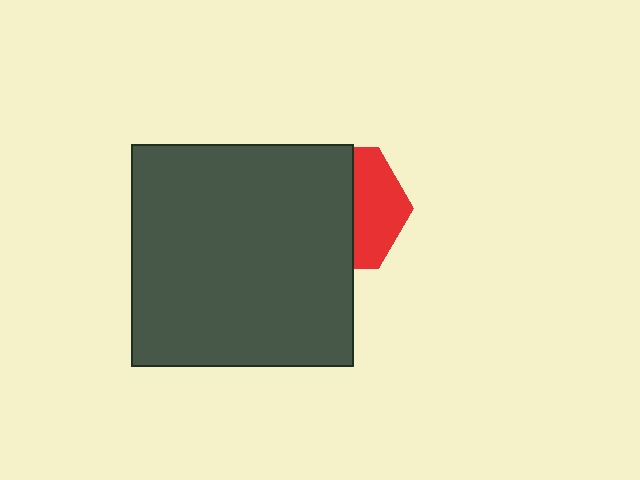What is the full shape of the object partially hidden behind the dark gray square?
The partially hidden object is a red hexagon.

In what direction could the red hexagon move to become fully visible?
The red hexagon could move right. That would shift it out from behind the dark gray square entirely.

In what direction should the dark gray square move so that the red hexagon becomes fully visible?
The dark gray square should move left. That is the shortest direction to clear the overlap and leave the red hexagon fully visible.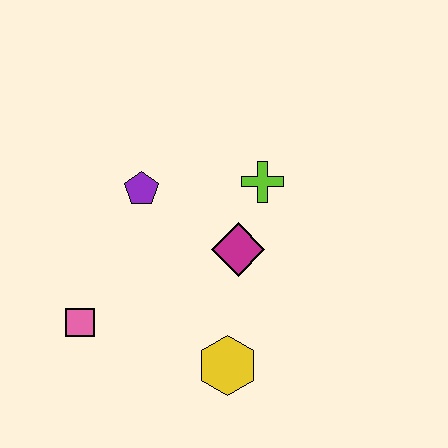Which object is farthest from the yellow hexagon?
The purple pentagon is farthest from the yellow hexagon.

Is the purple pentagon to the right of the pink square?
Yes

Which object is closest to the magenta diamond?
The lime cross is closest to the magenta diamond.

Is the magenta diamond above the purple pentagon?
No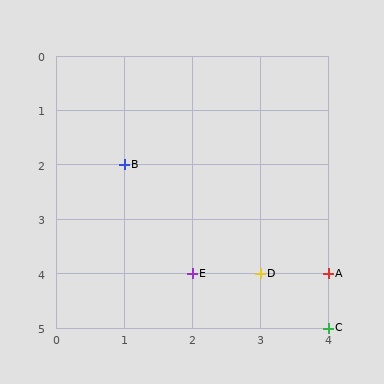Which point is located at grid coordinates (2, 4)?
Point E is at (2, 4).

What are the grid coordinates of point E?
Point E is at grid coordinates (2, 4).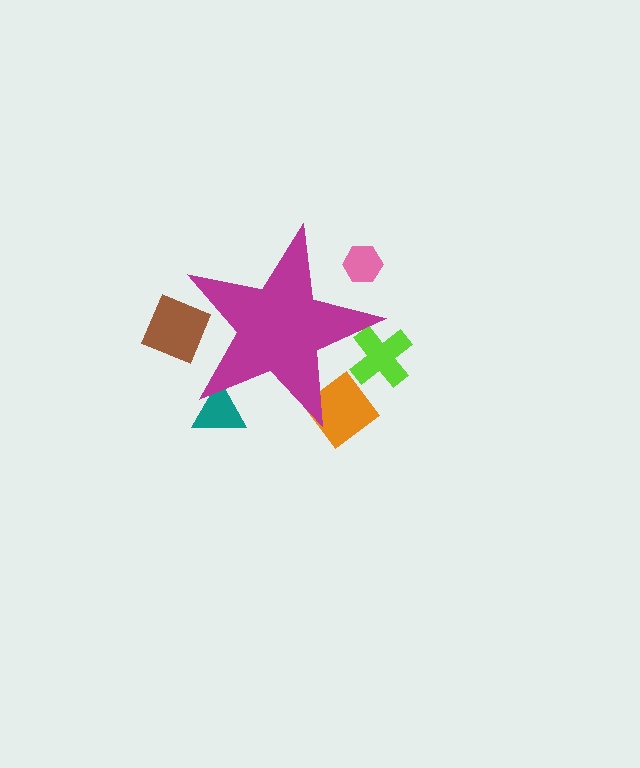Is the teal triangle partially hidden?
Yes, the teal triangle is partially hidden behind the magenta star.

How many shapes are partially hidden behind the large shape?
5 shapes are partially hidden.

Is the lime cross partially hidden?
Yes, the lime cross is partially hidden behind the magenta star.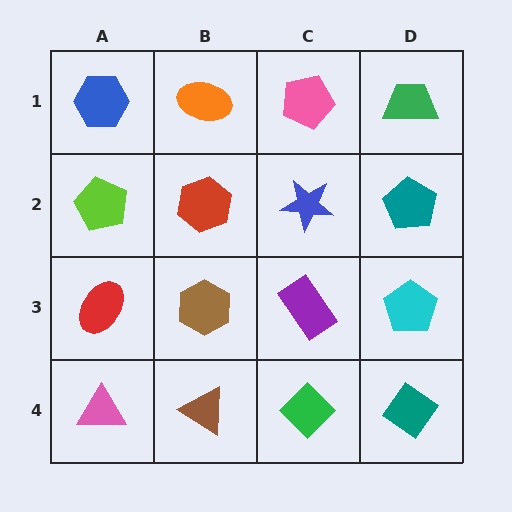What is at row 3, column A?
A red ellipse.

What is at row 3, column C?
A purple rectangle.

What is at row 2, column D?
A teal pentagon.